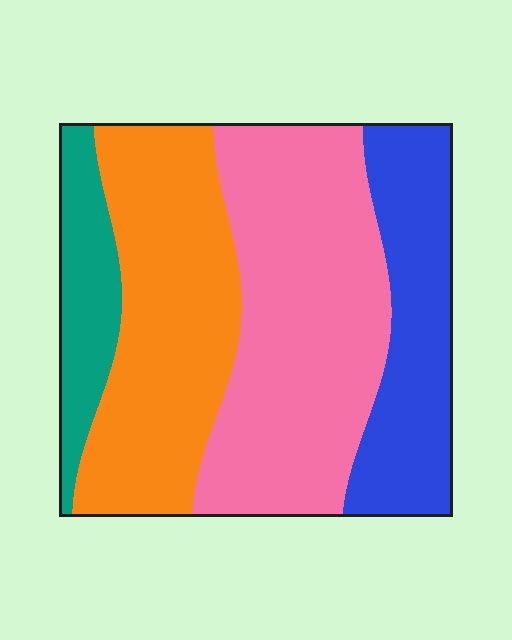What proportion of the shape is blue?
Blue takes up about one fifth (1/5) of the shape.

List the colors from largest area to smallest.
From largest to smallest: pink, orange, blue, teal.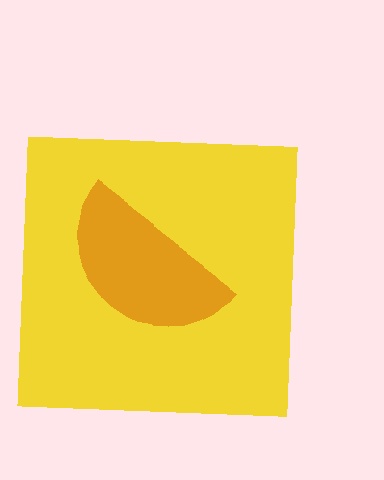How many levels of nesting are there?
2.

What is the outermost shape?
The yellow square.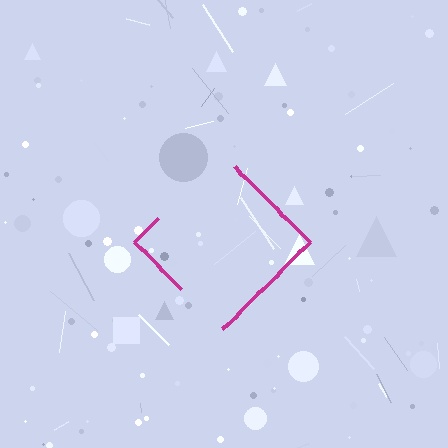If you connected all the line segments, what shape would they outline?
They would outline a diamond.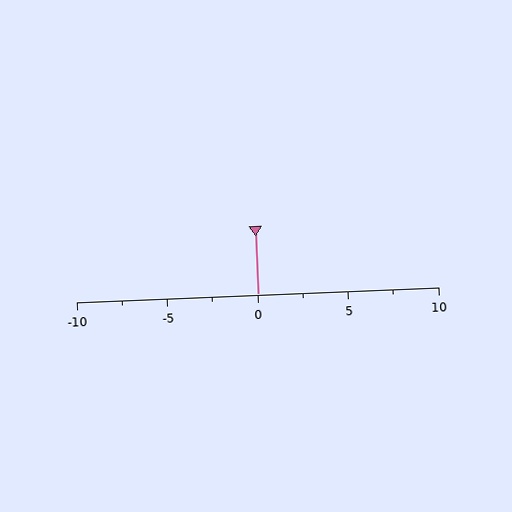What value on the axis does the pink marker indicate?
The marker indicates approximately 0.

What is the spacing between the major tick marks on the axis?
The major ticks are spaced 5 apart.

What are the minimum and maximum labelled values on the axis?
The axis runs from -10 to 10.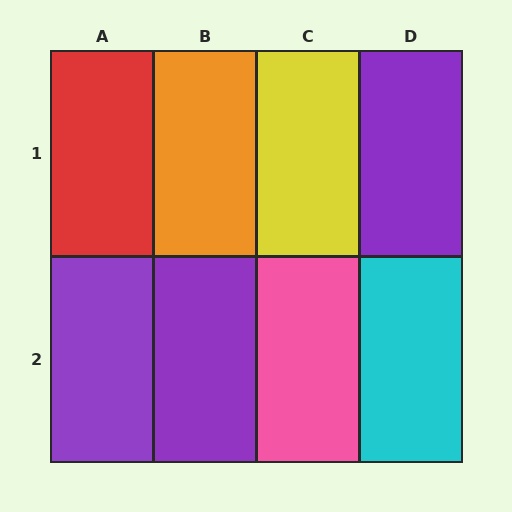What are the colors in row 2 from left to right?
Purple, purple, pink, cyan.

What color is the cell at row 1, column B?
Orange.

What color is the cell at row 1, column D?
Purple.